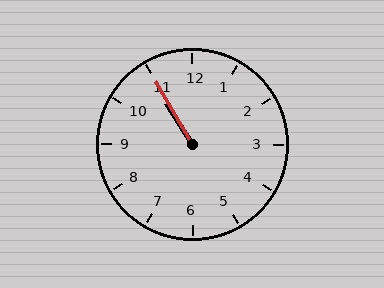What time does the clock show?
10:55.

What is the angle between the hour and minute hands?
Approximately 2 degrees.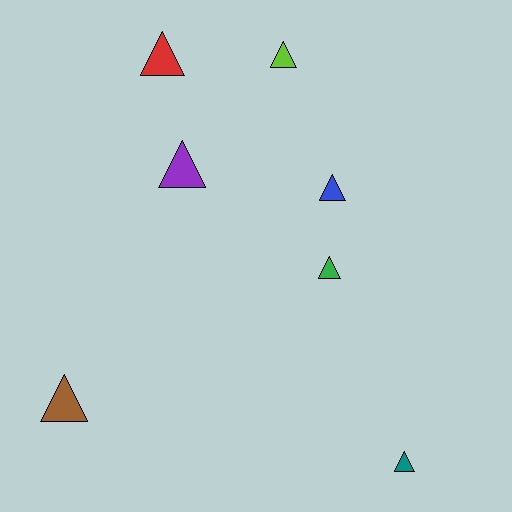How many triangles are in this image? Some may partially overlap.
There are 7 triangles.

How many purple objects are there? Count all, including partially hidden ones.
There is 1 purple object.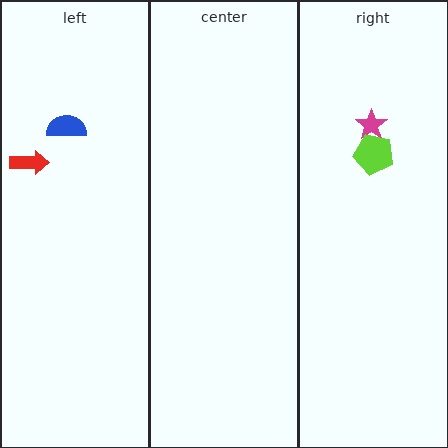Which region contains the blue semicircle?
The left region.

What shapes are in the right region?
The magenta star, the lime pentagon.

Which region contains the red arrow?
The left region.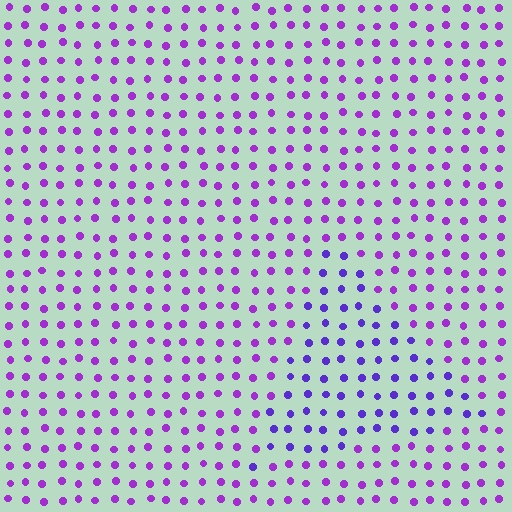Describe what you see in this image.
The image is filled with small purple elements in a uniform arrangement. A triangle-shaped region is visible where the elements are tinted to a slightly different hue, forming a subtle color boundary.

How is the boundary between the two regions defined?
The boundary is defined purely by a slight shift in hue (about 27 degrees). Spacing, size, and orientation are identical on both sides.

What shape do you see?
I see a triangle.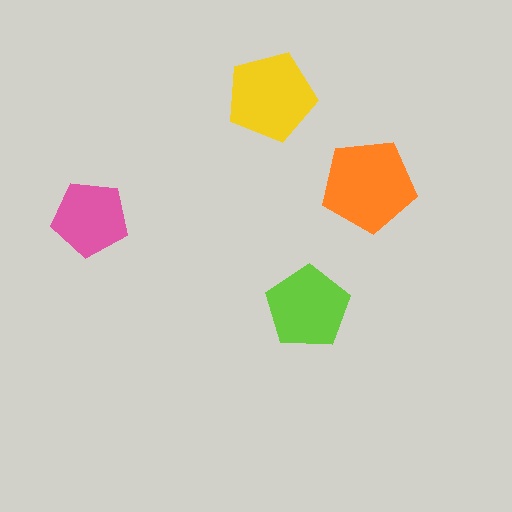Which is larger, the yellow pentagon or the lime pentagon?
The yellow one.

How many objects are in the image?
There are 4 objects in the image.